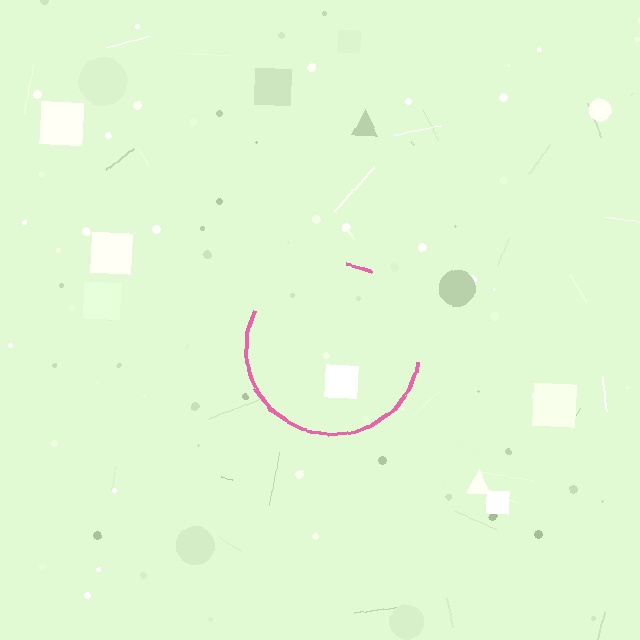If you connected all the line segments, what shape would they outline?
They would outline a circle.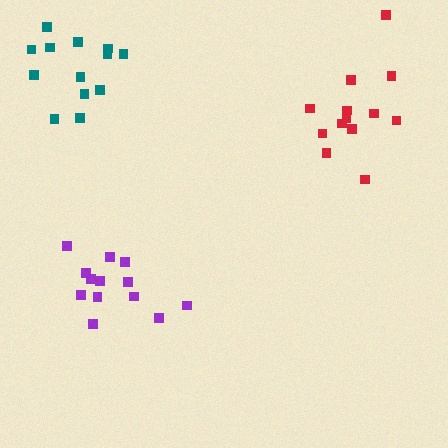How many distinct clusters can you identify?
There are 3 distinct clusters.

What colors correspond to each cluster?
The clusters are colored: purple, red, teal.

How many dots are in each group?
Group 1: 13 dots, Group 2: 13 dots, Group 3: 13 dots (39 total).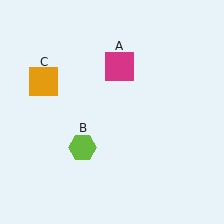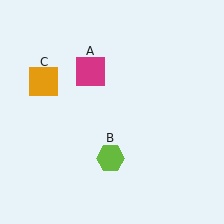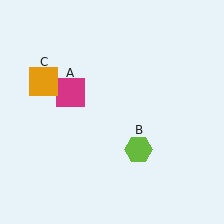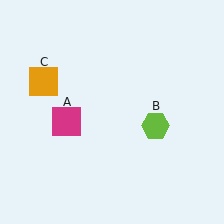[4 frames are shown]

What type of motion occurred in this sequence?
The magenta square (object A), lime hexagon (object B) rotated counterclockwise around the center of the scene.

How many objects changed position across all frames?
2 objects changed position: magenta square (object A), lime hexagon (object B).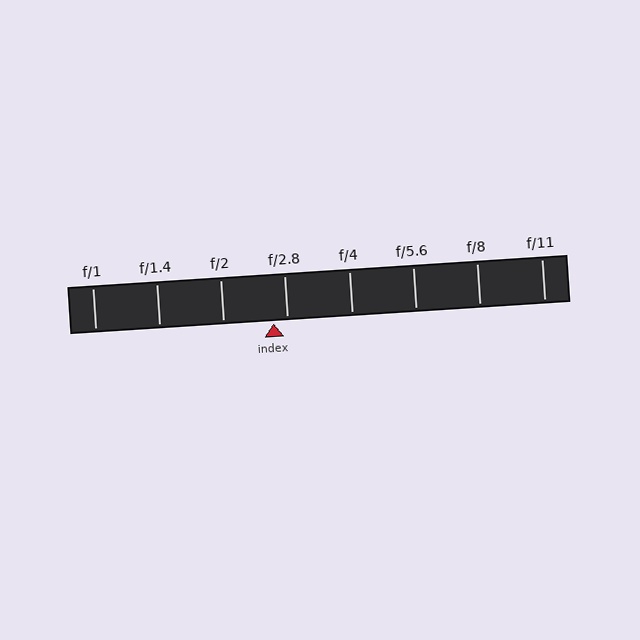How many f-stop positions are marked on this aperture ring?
There are 8 f-stop positions marked.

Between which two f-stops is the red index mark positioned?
The index mark is between f/2 and f/2.8.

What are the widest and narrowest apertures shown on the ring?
The widest aperture shown is f/1 and the narrowest is f/11.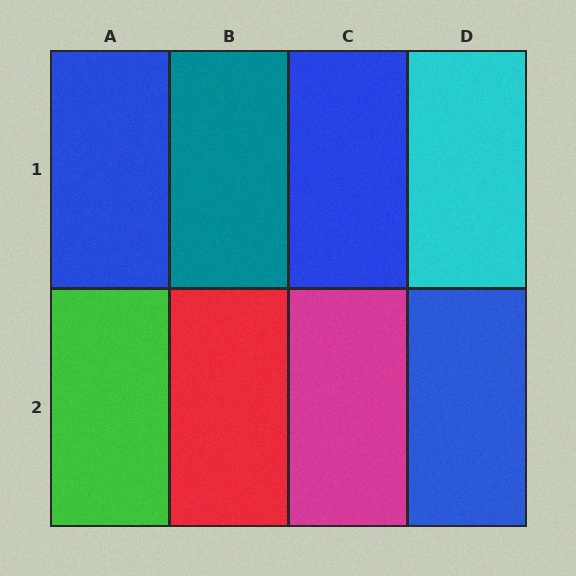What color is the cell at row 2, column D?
Blue.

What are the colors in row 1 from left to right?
Blue, teal, blue, cyan.